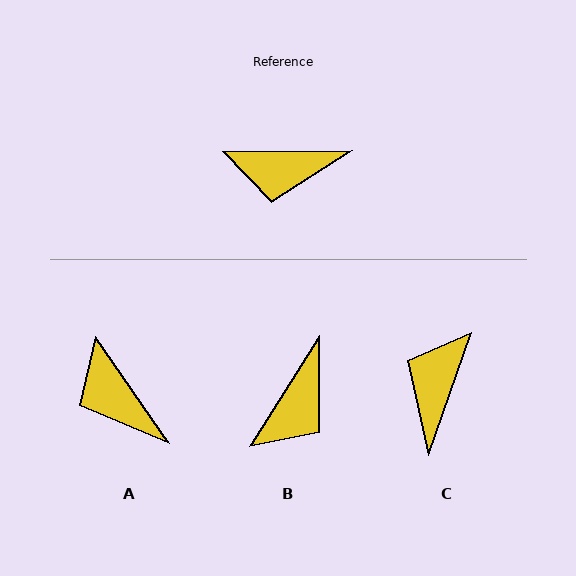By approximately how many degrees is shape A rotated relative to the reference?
Approximately 56 degrees clockwise.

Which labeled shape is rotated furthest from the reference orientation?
C, about 110 degrees away.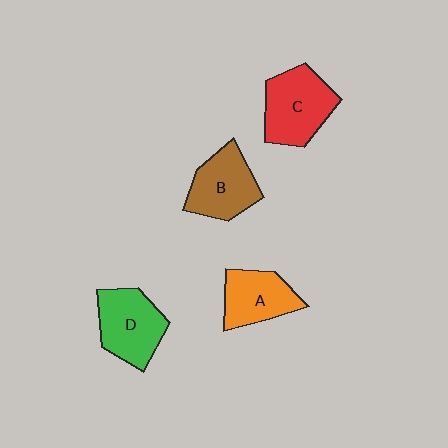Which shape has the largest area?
Shape C (red).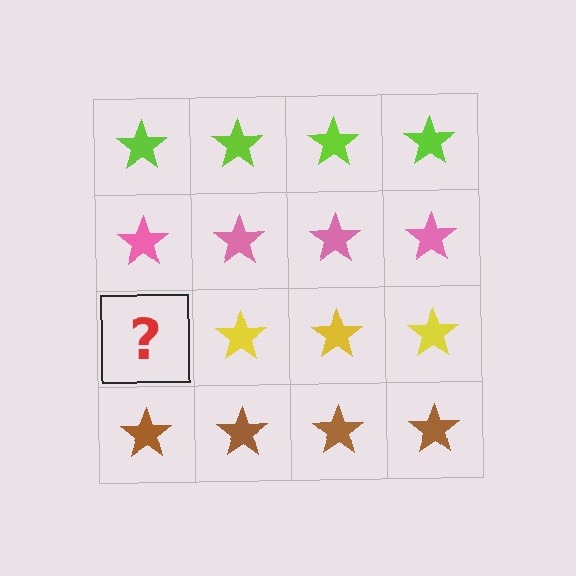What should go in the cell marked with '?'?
The missing cell should contain a yellow star.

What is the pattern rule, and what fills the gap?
The rule is that each row has a consistent color. The gap should be filled with a yellow star.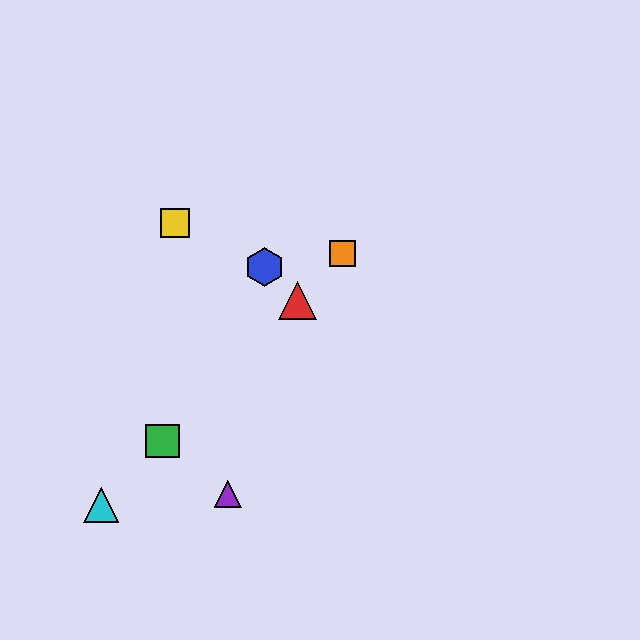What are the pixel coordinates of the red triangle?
The red triangle is at (297, 300).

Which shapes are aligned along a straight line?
The red triangle, the green square, the orange square, the cyan triangle are aligned along a straight line.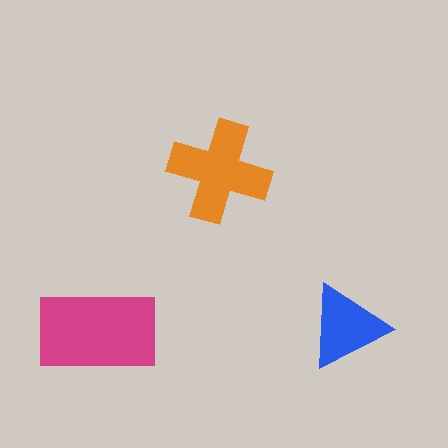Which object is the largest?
The magenta rectangle.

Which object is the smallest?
The blue triangle.